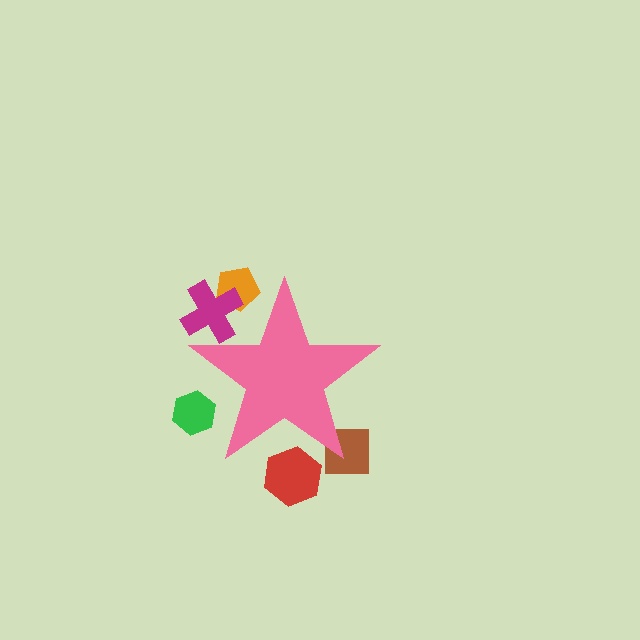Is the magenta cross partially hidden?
Yes, the magenta cross is partially hidden behind the pink star.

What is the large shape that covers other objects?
A pink star.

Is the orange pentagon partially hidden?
Yes, the orange pentagon is partially hidden behind the pink star.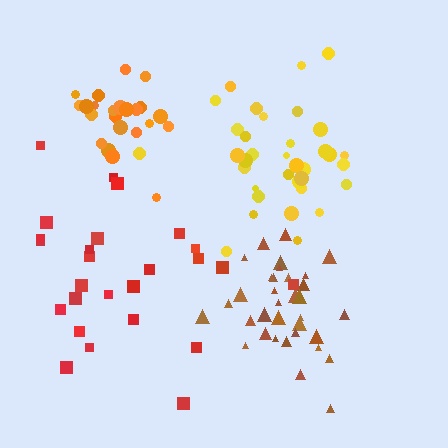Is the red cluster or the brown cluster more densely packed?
Brown.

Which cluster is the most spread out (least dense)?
Red.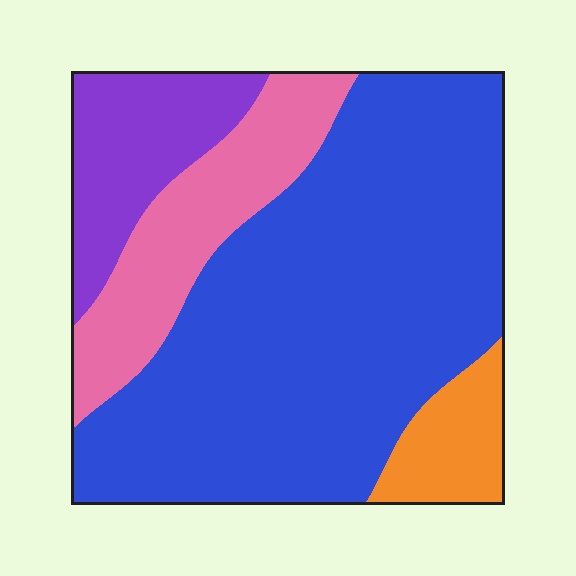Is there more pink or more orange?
Pink.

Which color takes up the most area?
Blue, at roughly 60%.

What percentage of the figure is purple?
Purple takes up about one eighth (1/8) of the figure.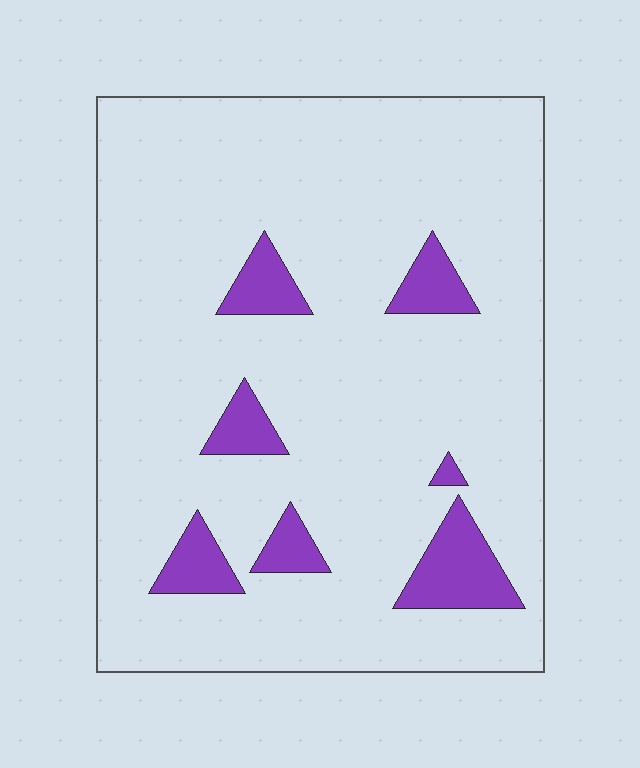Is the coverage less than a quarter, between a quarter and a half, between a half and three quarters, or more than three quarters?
Less than a quarter.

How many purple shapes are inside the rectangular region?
7.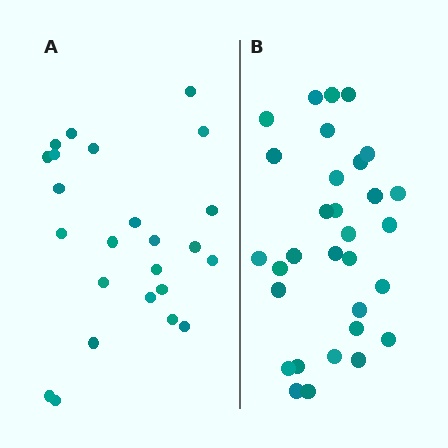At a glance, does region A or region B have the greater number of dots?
Region B (the right region) has more dots.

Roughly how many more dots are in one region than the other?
Region B has roughly 8 or so more dots than region A.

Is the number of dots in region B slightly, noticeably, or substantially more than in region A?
Region B has noticeably more, but not dramatically so. The ratio is roughly 1.3 to 1.